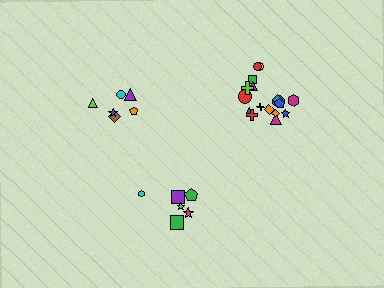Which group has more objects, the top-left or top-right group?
The top-right group.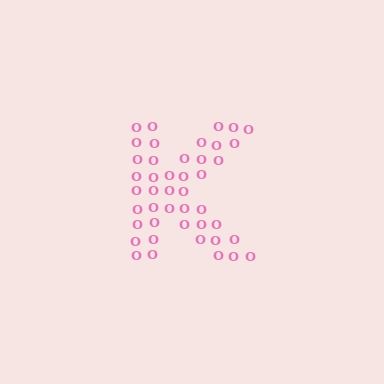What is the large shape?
The large shape is the letter K.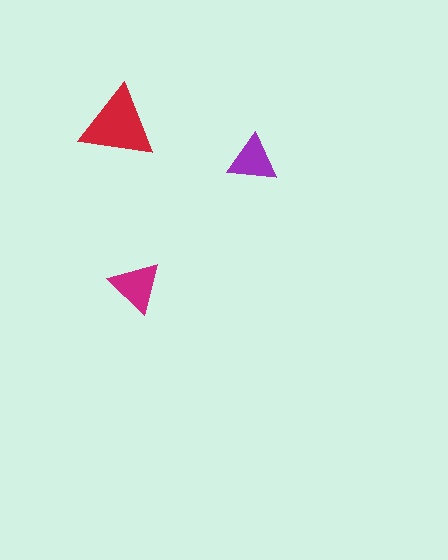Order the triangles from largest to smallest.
the red one, the magenta one, the purple one.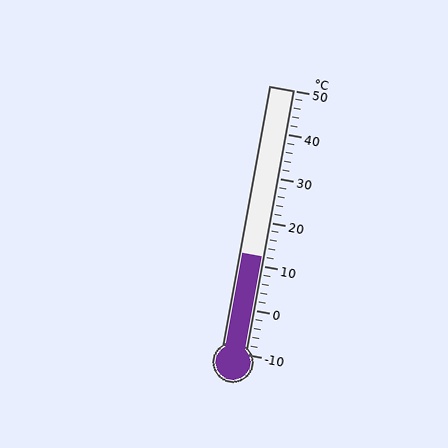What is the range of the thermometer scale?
The thermometer scale ranges from -10°C to 50°C.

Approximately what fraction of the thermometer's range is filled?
The thermometer is filled to approximately 35% of its range.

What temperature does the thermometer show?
The thermometer shows approximately 12°C.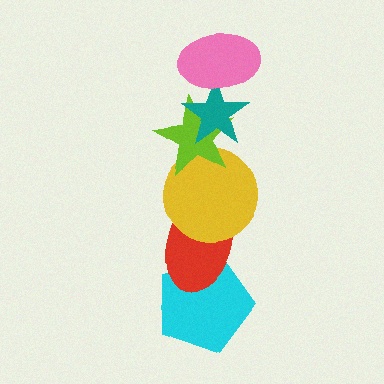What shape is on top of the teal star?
The pink ellipse is on top of the teal star.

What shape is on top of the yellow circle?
The lime star is on top of the yellow circle.